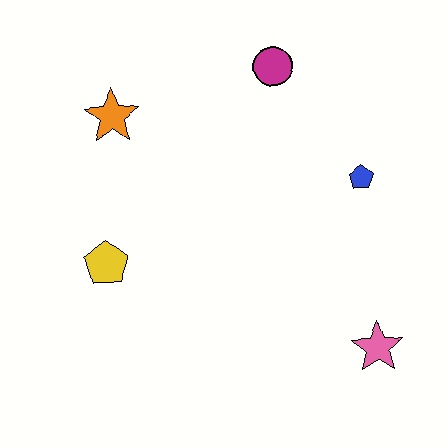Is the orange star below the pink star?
No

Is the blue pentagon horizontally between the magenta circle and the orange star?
No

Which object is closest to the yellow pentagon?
The orange star is closest to the yellow pentagon.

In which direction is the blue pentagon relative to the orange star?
The blue pentagon is to the right of the orange star.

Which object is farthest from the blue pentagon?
The yellow pentagon is farthest from the blue pentagon.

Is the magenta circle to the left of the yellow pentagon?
No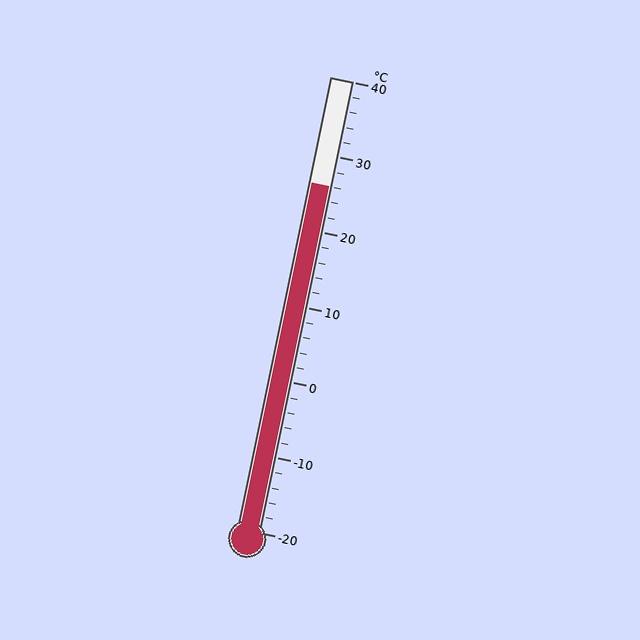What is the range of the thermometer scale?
The thermometer scale ranges from -20°C to 40°C.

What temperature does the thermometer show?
The thermometer shows approximately 26°C.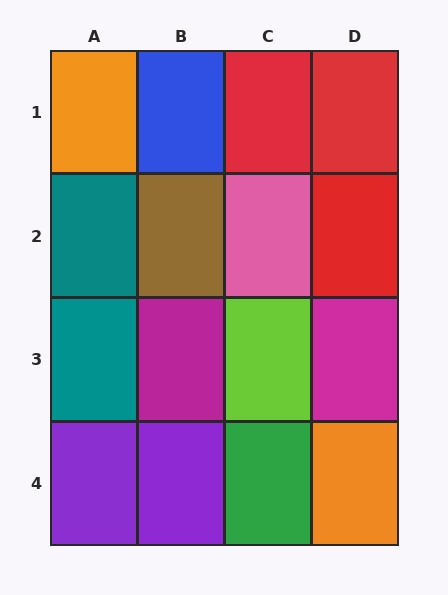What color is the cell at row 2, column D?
Red.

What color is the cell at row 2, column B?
Brown.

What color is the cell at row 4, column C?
Green.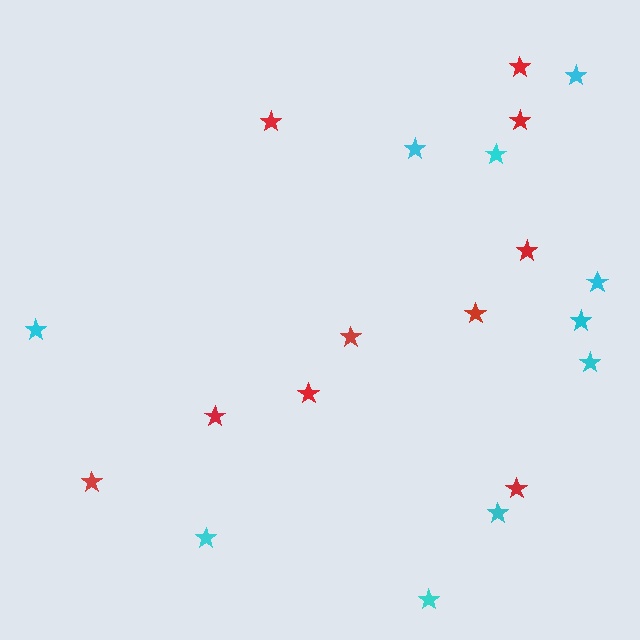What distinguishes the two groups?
There are 2 groups: one group of cyan stars (10) and one group of red stars (10).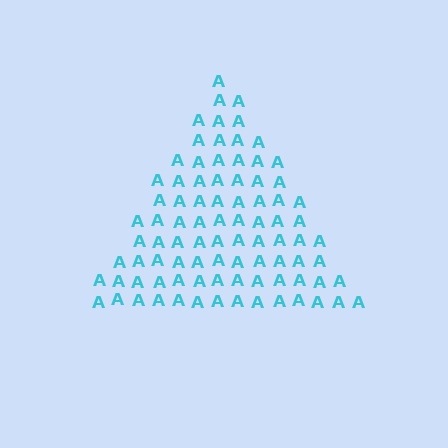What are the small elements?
The small elements are letter A's.